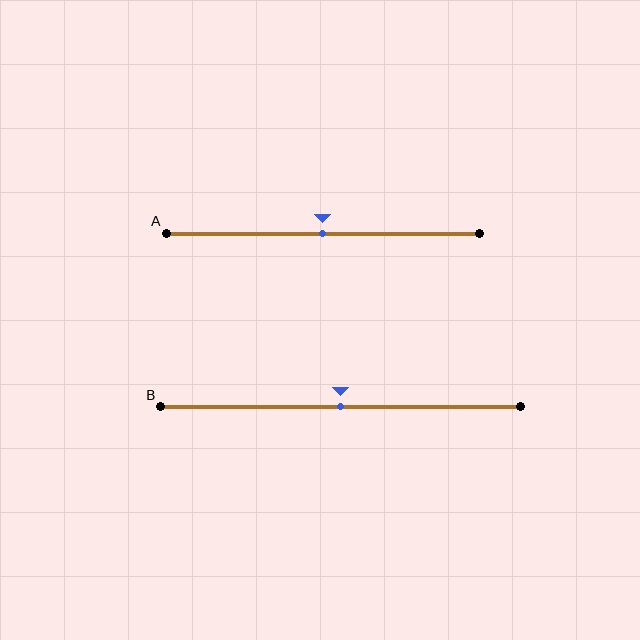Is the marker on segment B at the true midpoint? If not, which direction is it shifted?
Yes, the marker on segment B is at the true midpoint.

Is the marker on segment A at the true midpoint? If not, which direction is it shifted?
Yes, the marker on segment A is at the true midpoint.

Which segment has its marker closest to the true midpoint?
Segment A has its marker closest to the true midpoint.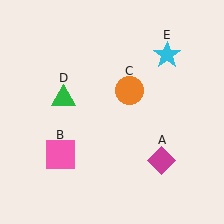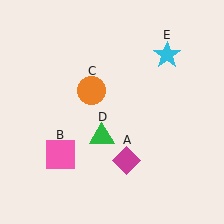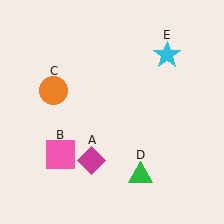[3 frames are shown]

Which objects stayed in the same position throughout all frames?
Pink square (object B) and cyan star (object E) remained stationary.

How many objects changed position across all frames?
3 objects changed position: magenta diamond (object A), orange circle (object C), green triangle (object D).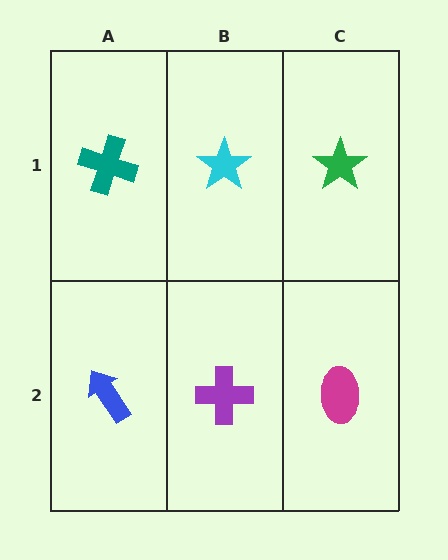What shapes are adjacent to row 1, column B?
A purple cross (row 2, column B), a teal cross (row 1, column A), a green star (row 1, column C).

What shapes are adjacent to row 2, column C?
A green star (row 1, column C), a purple cross (row 2, column B).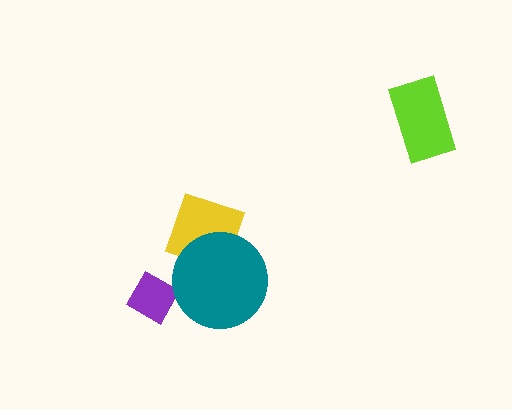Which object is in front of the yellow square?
The teal circle is in front of the yellow square.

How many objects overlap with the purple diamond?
0 objects overlap with the purple diamond.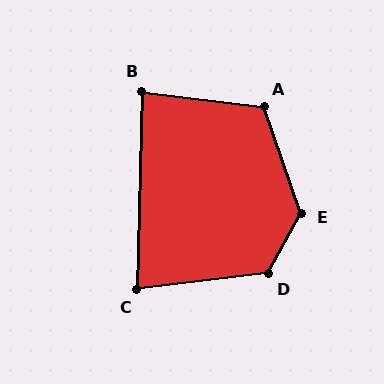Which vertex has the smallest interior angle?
C, at approximately 82 degrees.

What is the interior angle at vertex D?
Approximately 126 degrees (obtuse).